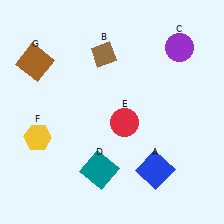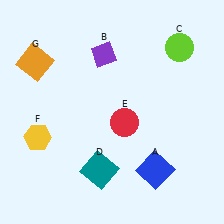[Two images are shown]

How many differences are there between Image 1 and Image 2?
There are 3 differences between the two images.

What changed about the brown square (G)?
In Image 1, G is brown. In Image 2, it changed to orange.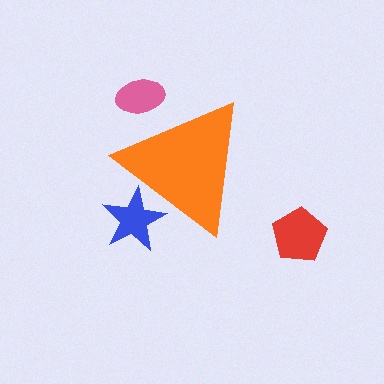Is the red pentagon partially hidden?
No, the red pentagon is fully visible.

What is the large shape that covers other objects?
An orange triangle.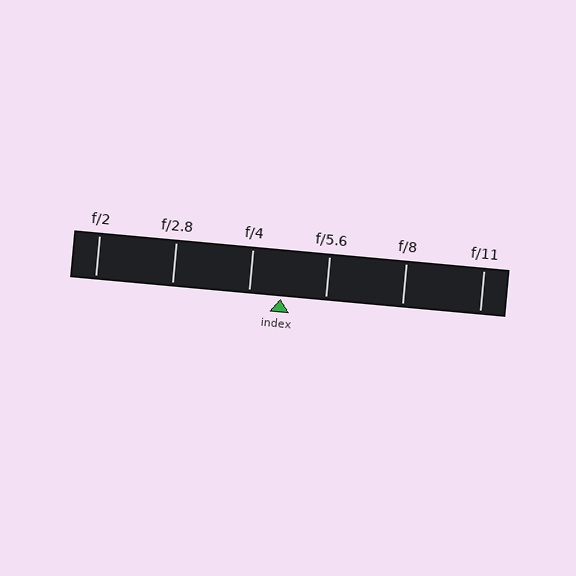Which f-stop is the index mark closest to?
The index mark is closest to f/4.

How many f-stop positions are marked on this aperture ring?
There are 6 f-stop positions marked.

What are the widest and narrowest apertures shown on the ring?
The widest aperture shown is f/2 and the narrowest is f/11.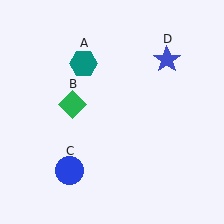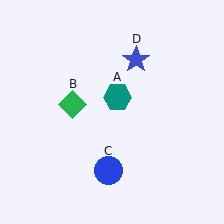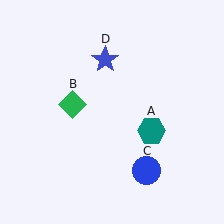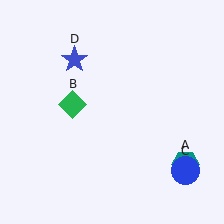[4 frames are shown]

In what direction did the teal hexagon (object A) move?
The teal hexagon (object A) moved down and to the right.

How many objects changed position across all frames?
3 objects changed position: teal hexagon (object A), blue circle (object C), blue star (object D).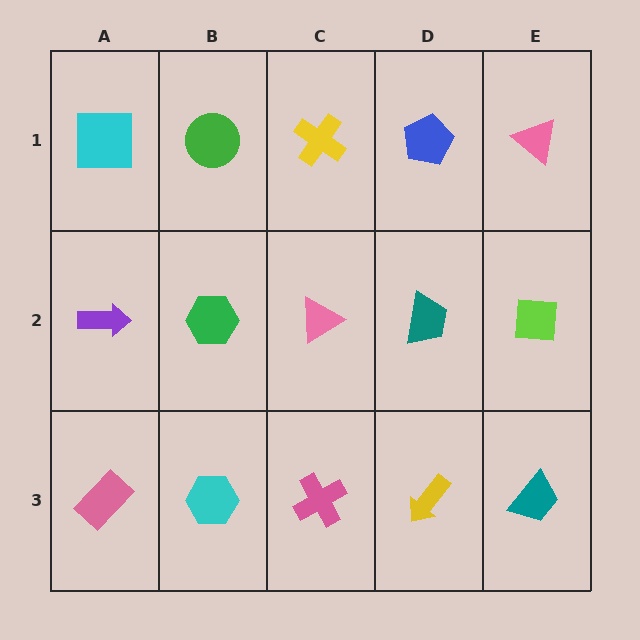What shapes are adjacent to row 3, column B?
A green hexagon (row 2, column B), a pink rectangle (row 3, column A), a pink cross (row 3, column C).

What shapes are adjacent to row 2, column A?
A cyan square (row 1, column A), a pink rectangle (row 3, column A), a green hexagon (row 2, column B).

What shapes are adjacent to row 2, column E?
A pink triangle (row 1, column E), a teal trapezoid (row 3, column E), a teal trapezoid (row 2, column D).